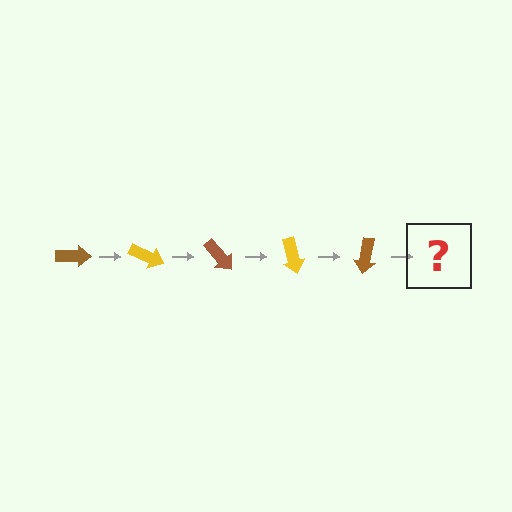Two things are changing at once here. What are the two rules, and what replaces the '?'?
The two rules are that it rotates 25 degrees each step and the color cycles through brown and yellow. The '?' should be a yellow arrow, rotated 125 degrees from the start.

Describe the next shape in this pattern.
It should be a yellow arrow, rotated 125 degrees from the start.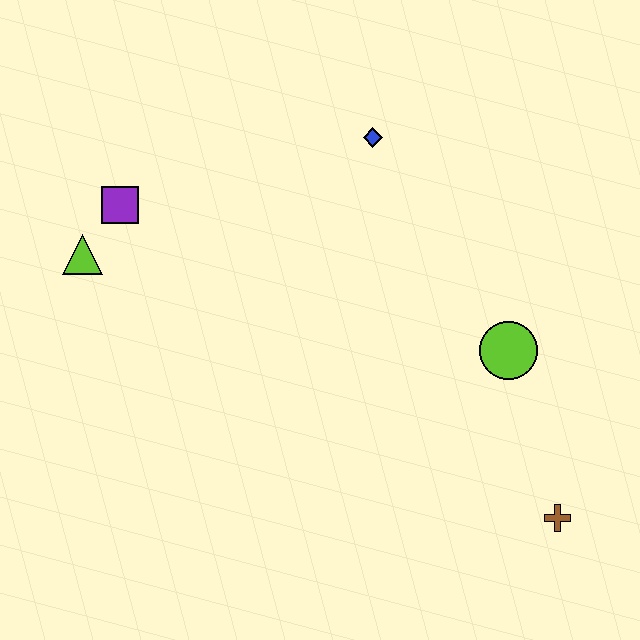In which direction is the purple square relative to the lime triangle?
The purple square is above the lime triangle.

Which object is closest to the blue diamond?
The lime circle is closest to the blue diamond.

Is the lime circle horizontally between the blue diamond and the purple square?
No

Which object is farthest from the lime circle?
The lime triangle is farthest from the lime circle.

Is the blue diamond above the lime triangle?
Yes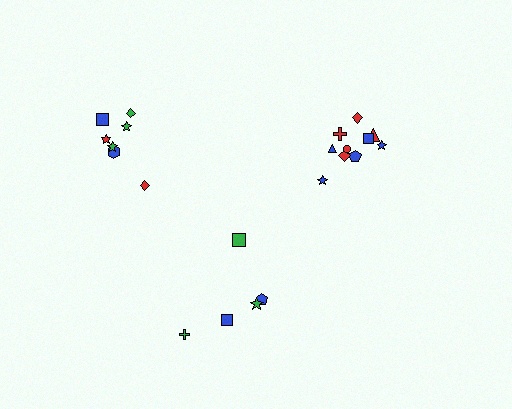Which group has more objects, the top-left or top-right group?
The top-right group.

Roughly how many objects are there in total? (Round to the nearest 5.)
Roughly 20 objects in total.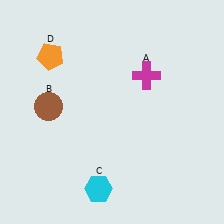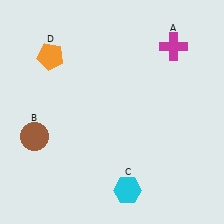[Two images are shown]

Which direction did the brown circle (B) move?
The brown circle (B) moved down.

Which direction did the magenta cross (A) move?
The magenta cross (A) moved up.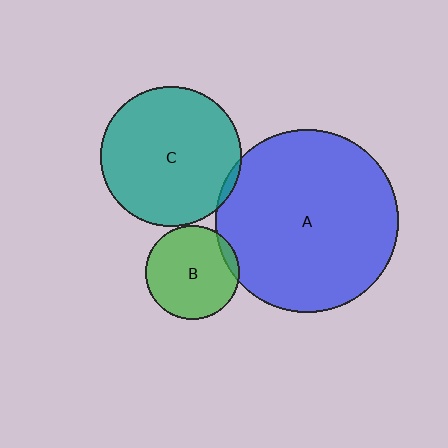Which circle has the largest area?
Circle A (blue).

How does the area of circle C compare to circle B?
Approximately 2.2 times.